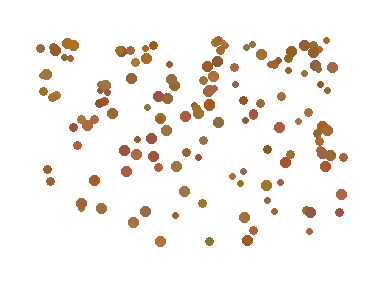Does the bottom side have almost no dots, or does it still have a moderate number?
Still a moderate number, just noticeably fewer than the top.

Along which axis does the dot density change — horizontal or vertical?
Vertical.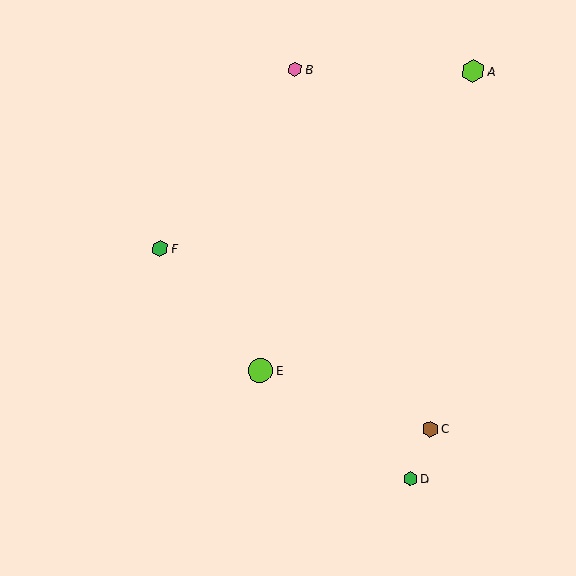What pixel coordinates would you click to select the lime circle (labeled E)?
Click at (260, 370) to select the lime circle E.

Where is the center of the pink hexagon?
The center of the pink hexagon is at (295, 69).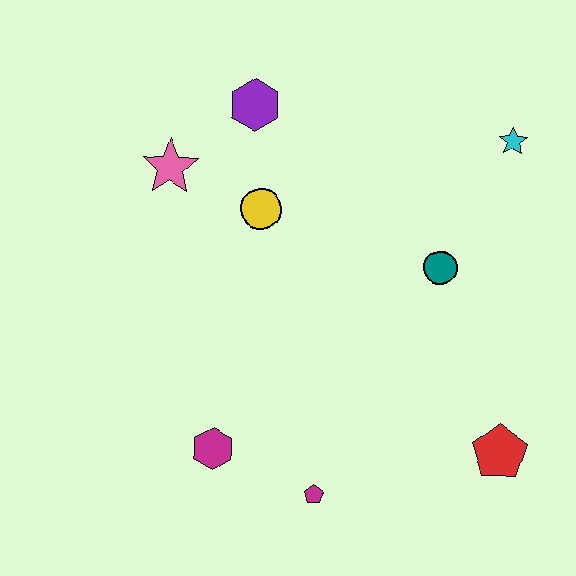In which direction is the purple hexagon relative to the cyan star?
The purple hexagon is to the left of the cyan star.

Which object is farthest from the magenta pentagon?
The cyan star is farthest from the magenta pentagon.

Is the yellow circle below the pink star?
Yes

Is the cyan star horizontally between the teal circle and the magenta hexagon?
No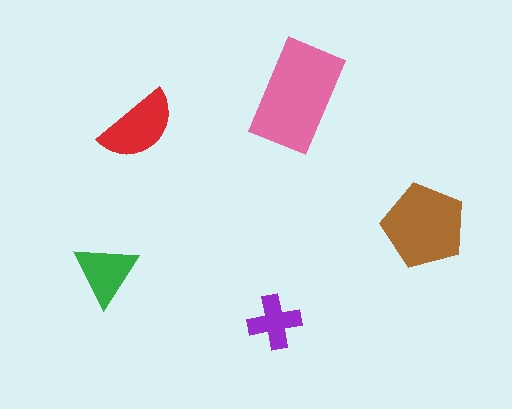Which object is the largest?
The pink rectangle.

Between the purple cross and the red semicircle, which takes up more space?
The red semicircle.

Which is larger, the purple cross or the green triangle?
The green triangle.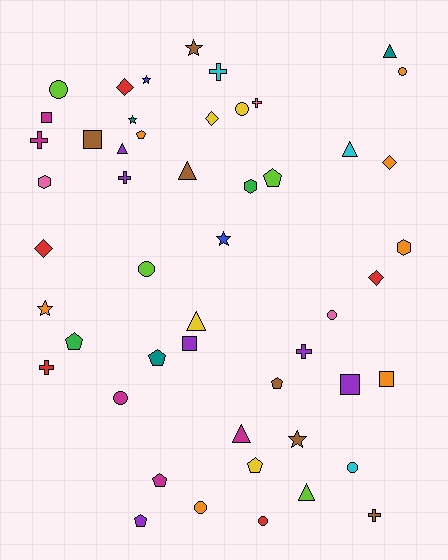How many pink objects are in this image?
There are 3 pink objects.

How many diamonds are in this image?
There are 5 diamonds.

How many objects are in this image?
There are 50 objects.